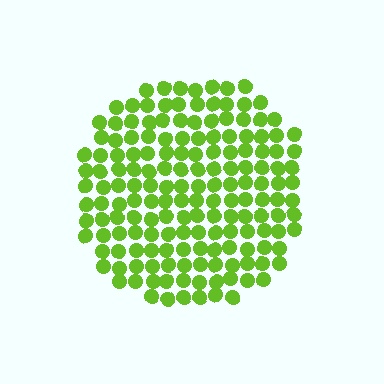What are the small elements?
The small elements are circles.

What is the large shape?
The large shape is a circle.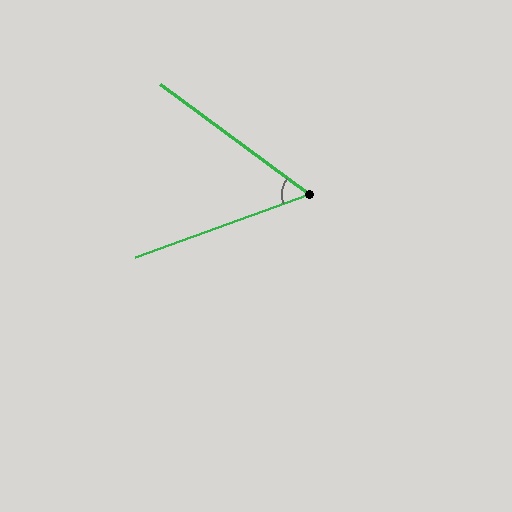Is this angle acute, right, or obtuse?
It is acute.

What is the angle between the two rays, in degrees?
Approximately 57 degrees.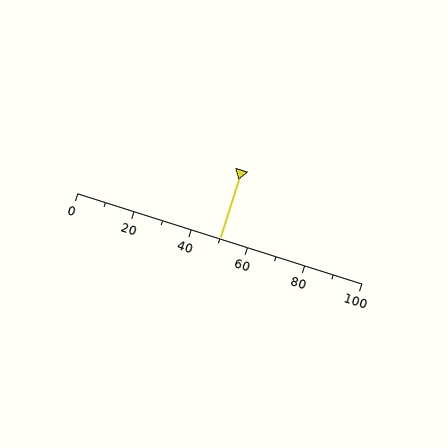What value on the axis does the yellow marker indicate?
The marker indicates approximately 50.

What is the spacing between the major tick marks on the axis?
The major ticks are spaced 20 apart.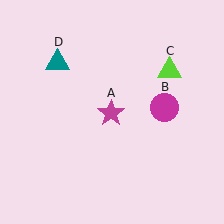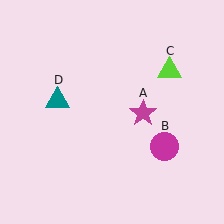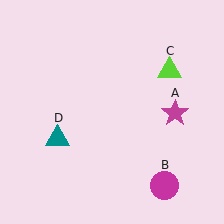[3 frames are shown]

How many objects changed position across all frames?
3 objects changed position: magenta star (object A), magenta circle (object B), teal triangle (object D).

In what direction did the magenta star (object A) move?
The magenta star (object A) moved right.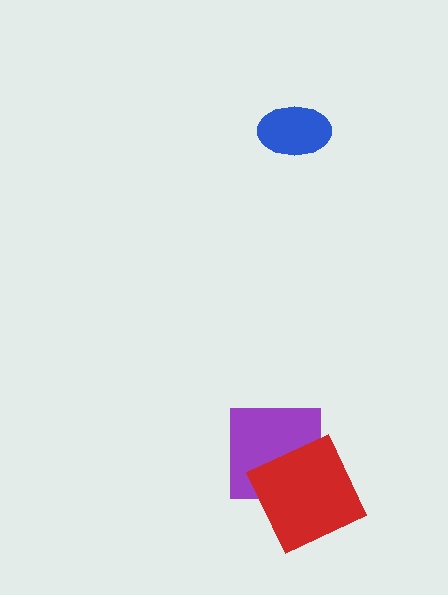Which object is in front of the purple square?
The red square is in front of the purple square.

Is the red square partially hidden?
No, no other shape covers it.